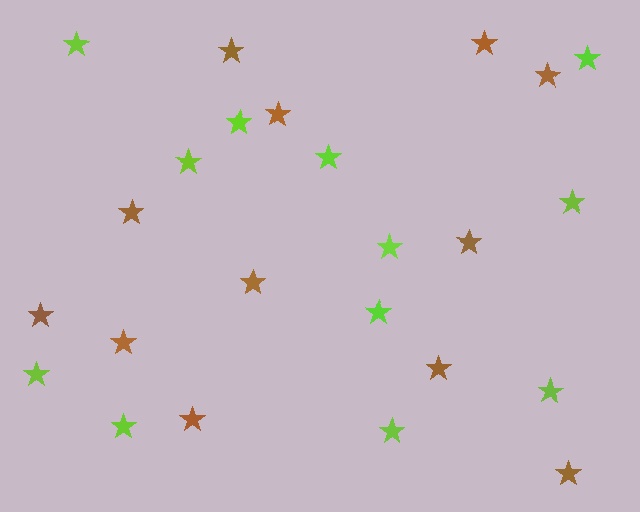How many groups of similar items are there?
There are 2 groups: one group of lime stars (12) and one group of brown stars (12).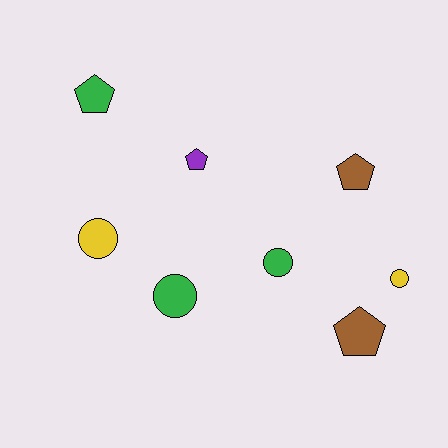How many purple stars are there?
There are no purple stars.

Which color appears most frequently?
Green, with 3 objects.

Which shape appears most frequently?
Pentagon, with 4 objects.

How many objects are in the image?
There are 8 objects.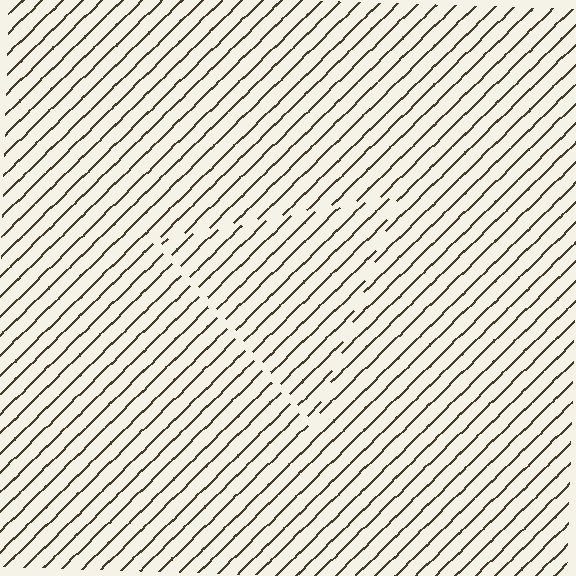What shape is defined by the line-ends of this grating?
An illusory triangle. The interior of the shape contains the same grating, shifted by half a period — the contour is defined by the phase discontinuity where line-ends from the inner and outer gratings abut.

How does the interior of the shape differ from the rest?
The interior of the shape contains the same grating, shifted by half a period — the contour is defined by the phase discontinuity where line-ends from the inner and outer gratings abut.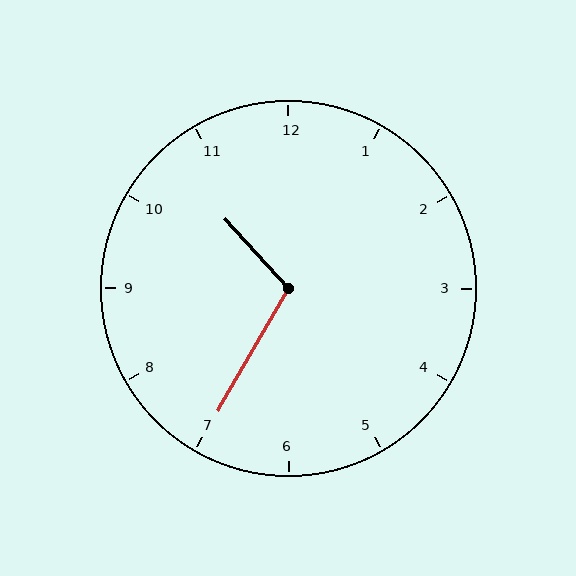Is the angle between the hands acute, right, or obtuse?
It is obtuse.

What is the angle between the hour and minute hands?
Approximately 108 degrees.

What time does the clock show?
10:35.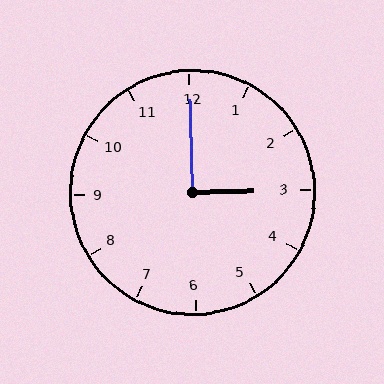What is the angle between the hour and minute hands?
Approximately 90 degrees.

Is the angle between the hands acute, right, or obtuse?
It is right.